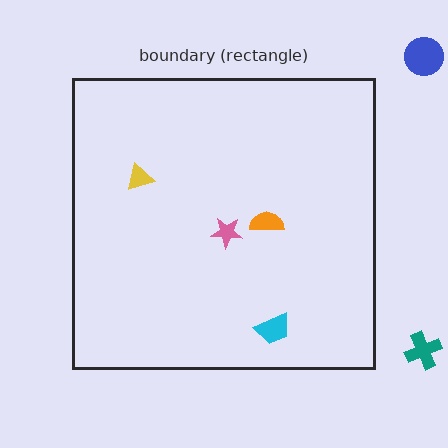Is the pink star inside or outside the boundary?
Inside.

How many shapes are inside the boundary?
4 inside, 2 outside.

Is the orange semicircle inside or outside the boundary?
Inside.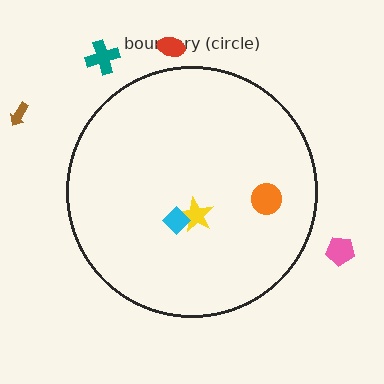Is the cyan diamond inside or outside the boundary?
Inside.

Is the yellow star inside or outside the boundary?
Inside.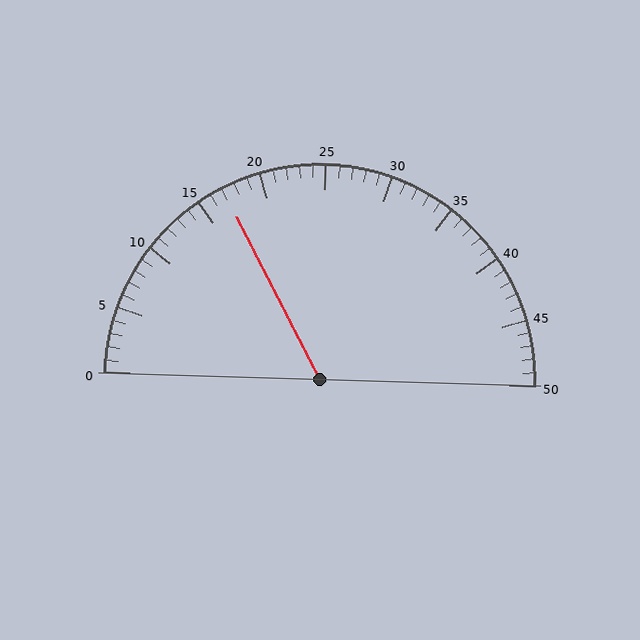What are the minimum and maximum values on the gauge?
The gauge ranges from 0 to 50.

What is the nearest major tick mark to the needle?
The nearest major tick mark is 15.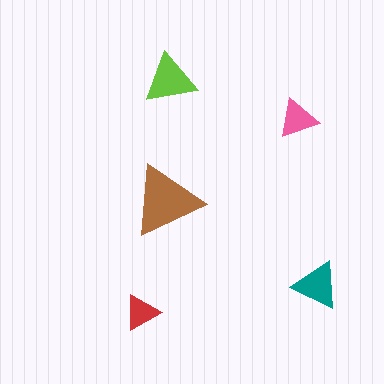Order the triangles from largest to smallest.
the brown one, the lime one, the teal one, the pink one, the red one.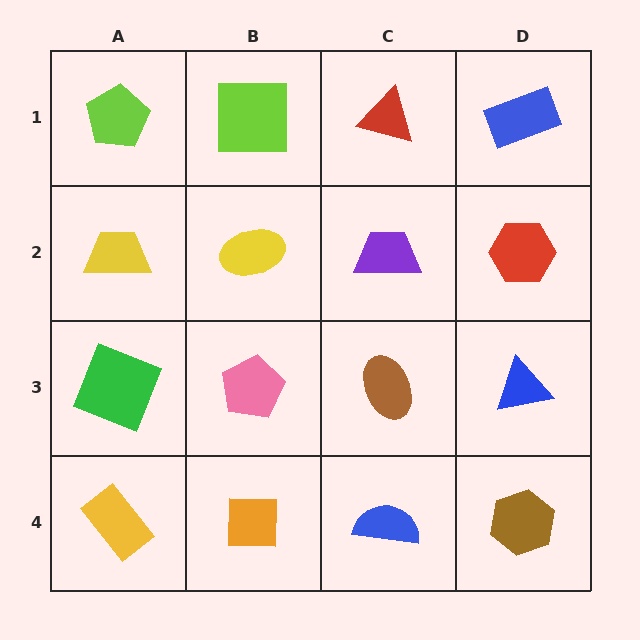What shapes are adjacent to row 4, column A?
A green square (row 3, column A), an orange square (row 4, column B).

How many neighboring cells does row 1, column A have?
2.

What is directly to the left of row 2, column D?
A purple trapezoid.